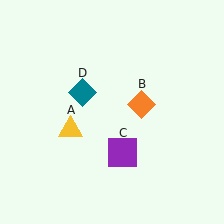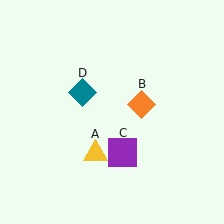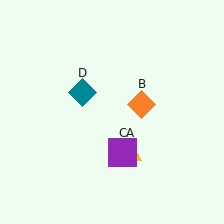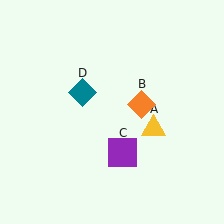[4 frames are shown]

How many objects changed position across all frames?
1 object changed position: yellow triangle (object A).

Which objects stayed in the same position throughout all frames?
Orange diamond (object B) and purple square (object C) and teal diamond (object D) remained stationary.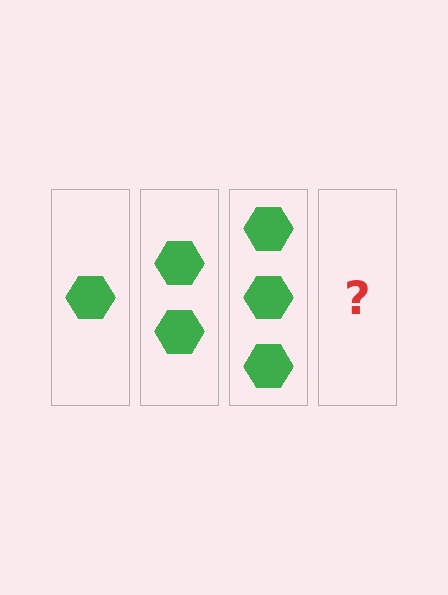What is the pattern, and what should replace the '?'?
The pattern is that each step adds one more hexagon. The '?' should be 4 hexagons.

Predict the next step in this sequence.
The next step is 4 hexagons.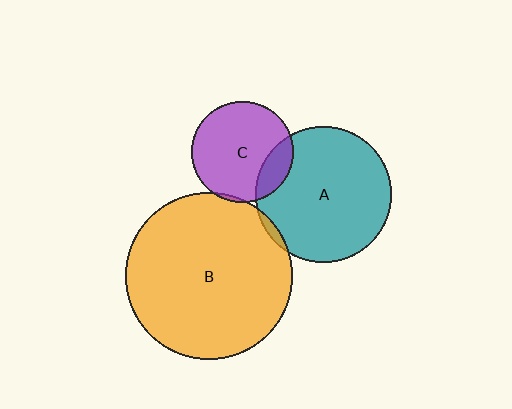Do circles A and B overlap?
Yes.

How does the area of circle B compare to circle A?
Approximately 1.5 times.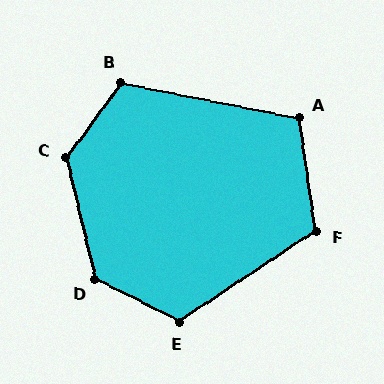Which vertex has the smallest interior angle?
A, at approximately 110 degrees.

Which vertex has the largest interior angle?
C, at approximately 130 degrees.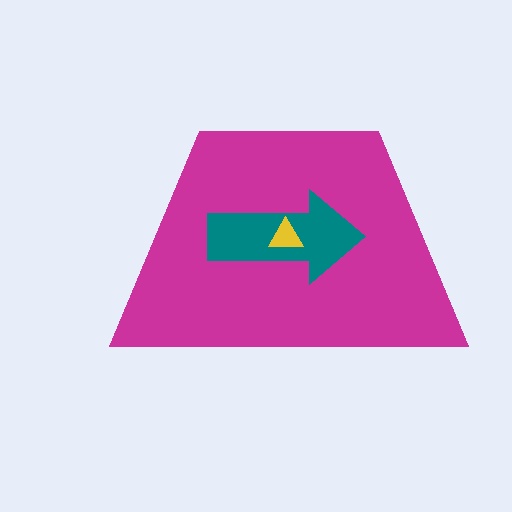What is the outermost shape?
The magenta trapezoid.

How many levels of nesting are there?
3.